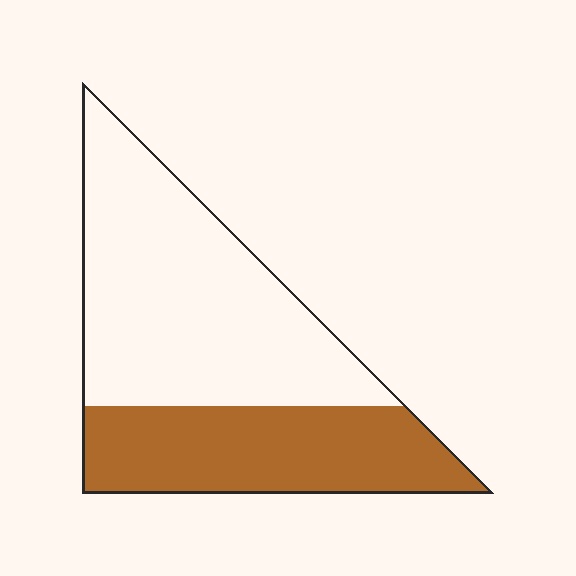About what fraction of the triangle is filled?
About three eighths (3/8).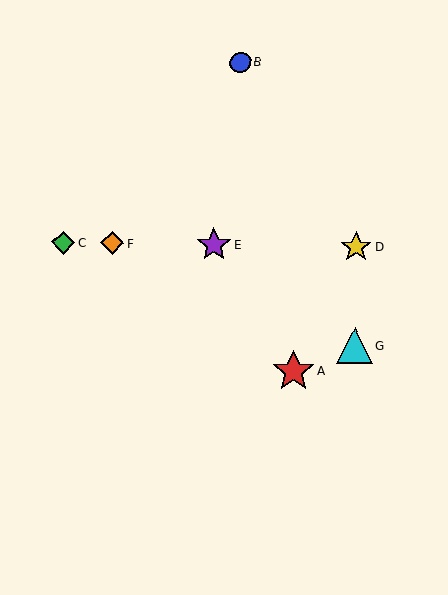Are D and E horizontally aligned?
Yes, both are at y≈247.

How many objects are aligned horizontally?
4 objects (C, D, E, F) are aligned horizontally.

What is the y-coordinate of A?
Object A is at y≈371.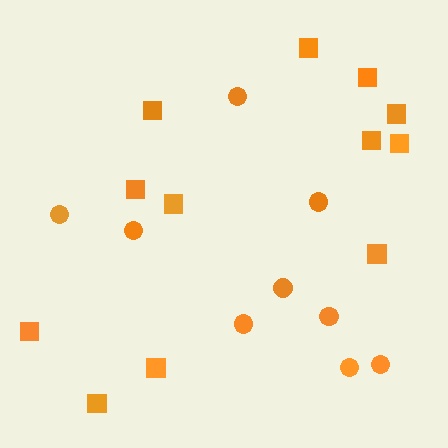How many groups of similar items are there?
There are 2 groups: one group of squares (12) and one group of circles (9).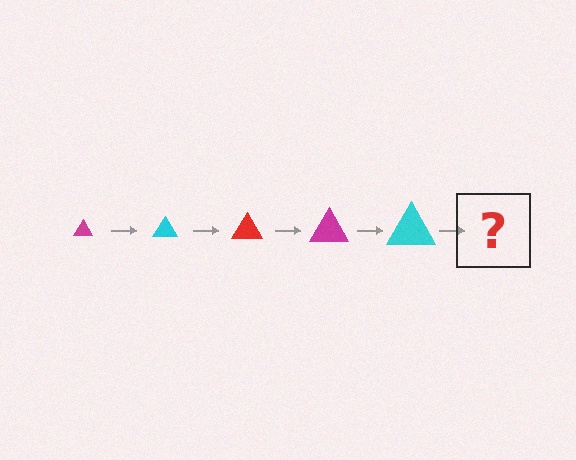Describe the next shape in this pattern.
It should be a red triangle, larger than the previous one.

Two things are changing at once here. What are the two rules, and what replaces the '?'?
The two rules are that the triangle grows larger each step and the color cycles through magenta, cyan, and red. The '?' should be a red triangle, larger than the previous one.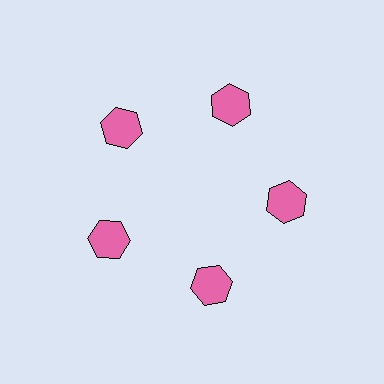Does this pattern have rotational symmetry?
Yes, this pattern has 5-fold rotational symmetry. It looks the same after rotating 72 degrees around the center.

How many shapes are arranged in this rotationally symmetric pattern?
There are 5 shapes, arranged in 5 groups of 1.